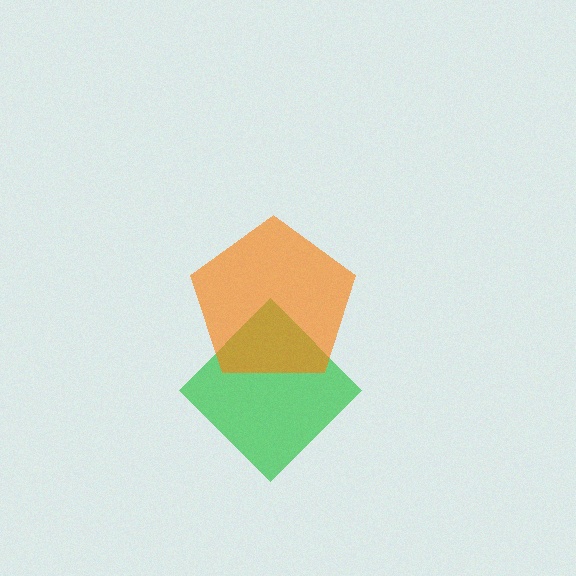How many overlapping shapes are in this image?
There are 2 overlapping shapes in the image.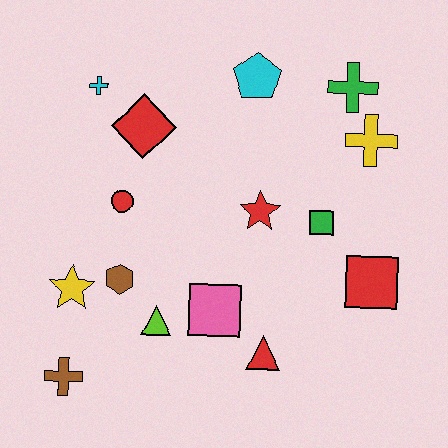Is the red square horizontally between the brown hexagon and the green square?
No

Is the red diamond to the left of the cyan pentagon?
Yes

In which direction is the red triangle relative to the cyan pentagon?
The red triangle is below the cyan pentagon.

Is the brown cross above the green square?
No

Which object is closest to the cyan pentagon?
The green cross is closest to the cyan pentagon.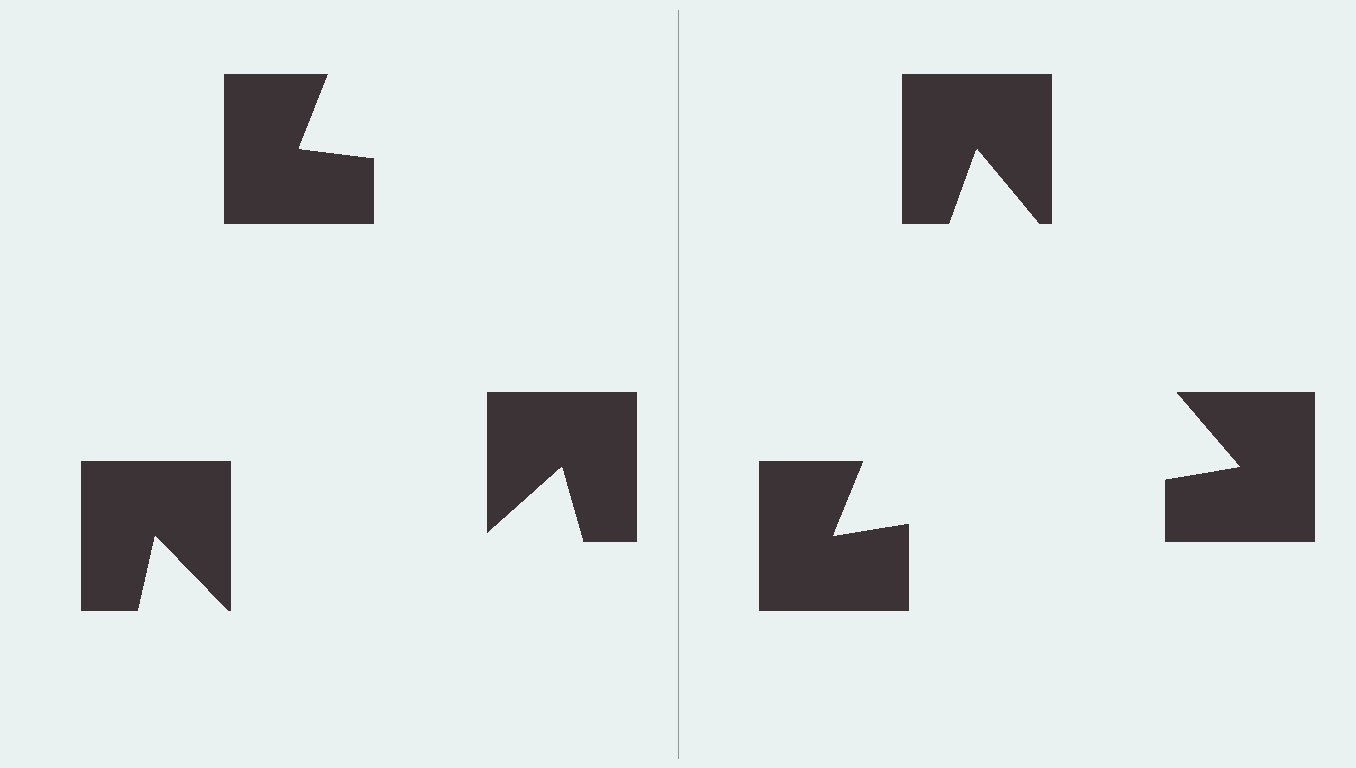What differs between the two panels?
The notched squares are positioned identically on both sides; only the wedge orientations differ. On the right they align to a triangle; on the left they are misaligned.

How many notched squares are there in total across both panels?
6 — 3 on each side.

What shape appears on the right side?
An illusory triangle.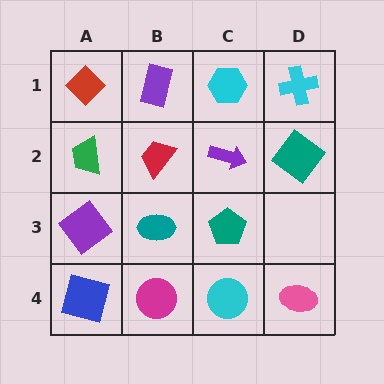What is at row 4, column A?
A blue square.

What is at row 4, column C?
A cyan circle.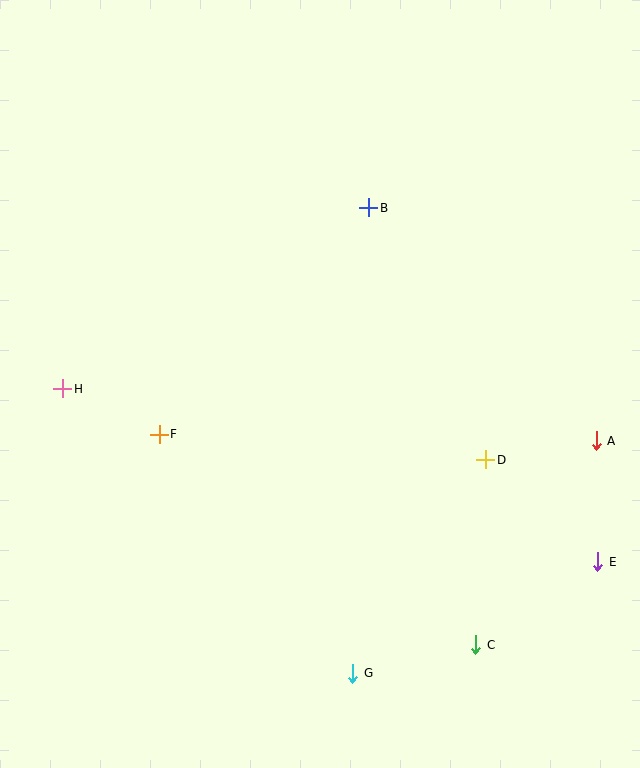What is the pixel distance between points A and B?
The distance between A and B is 326 pixels.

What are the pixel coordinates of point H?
Point H is at (63, 389).